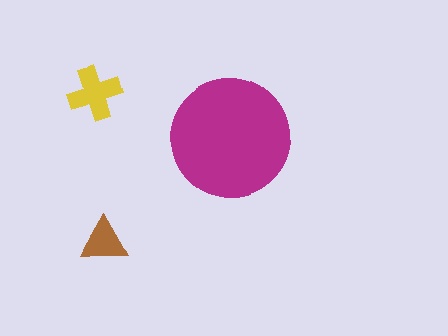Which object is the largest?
The magenta circle.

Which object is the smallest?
The brown triangle.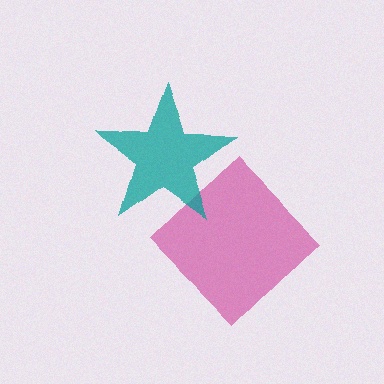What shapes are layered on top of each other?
The layered shapes are: a magenta diamond, a teal star.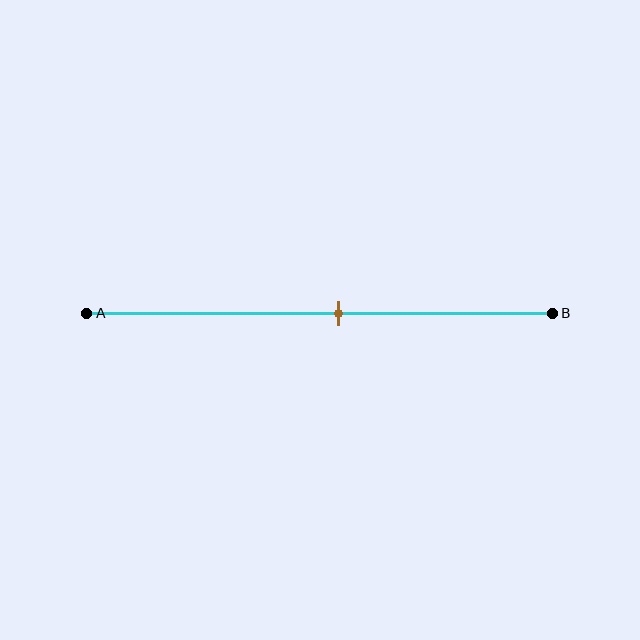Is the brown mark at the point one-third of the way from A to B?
No, the mark is at about 55% from A, not at the 33% one-third point.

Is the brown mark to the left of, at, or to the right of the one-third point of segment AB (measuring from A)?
The brown mark is to the right of the one-third point of segment AB.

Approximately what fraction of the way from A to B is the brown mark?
The brown mark is approximately 55% of the way from A to B.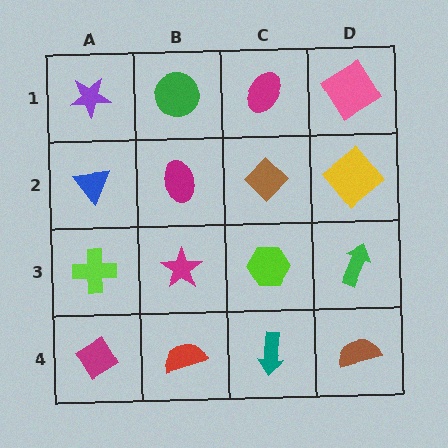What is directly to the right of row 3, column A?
A magenta star.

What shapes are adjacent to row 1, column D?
A yellow diamond (row 2, column D), a magenta ellipse (row 1, column C).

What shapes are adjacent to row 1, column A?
A blue triangle (row 2, column A), a green circle (row 1, column B).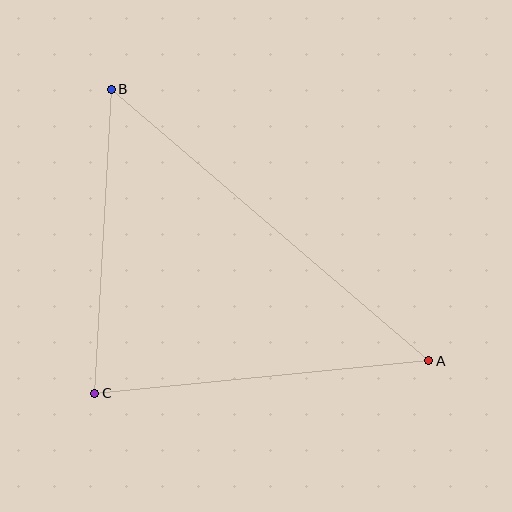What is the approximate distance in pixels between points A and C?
The distance between A and C is approximately 335 pixels.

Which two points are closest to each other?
Points B and C are closest to each other.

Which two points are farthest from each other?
Points A and B are farthest from each other.